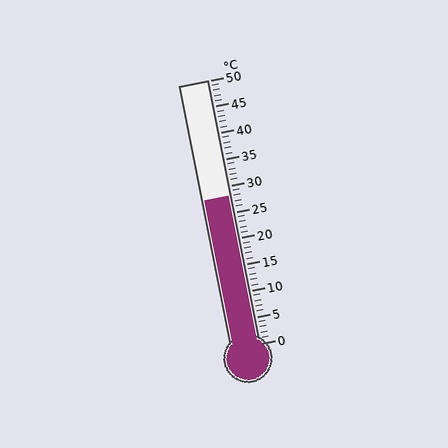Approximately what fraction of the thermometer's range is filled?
The thermometer is filled to approximately 55% of its range.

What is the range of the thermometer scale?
The thermometer scale ranges from 0°C to 50°C.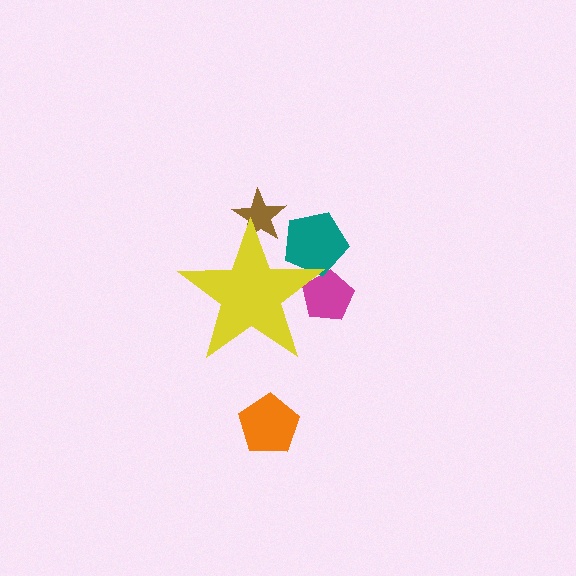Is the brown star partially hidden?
Yes, the brown star is partially hidden behind the yellow star.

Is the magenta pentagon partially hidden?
Yes, the magenta pentagon is partially hidden behind the yellow star.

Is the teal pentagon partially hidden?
Yes, the teal pentagon is partially hidden behind the yellow star.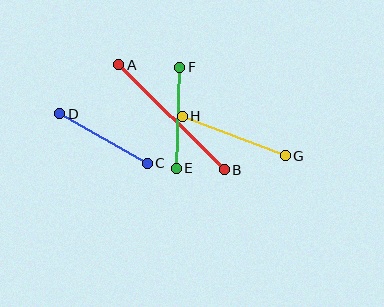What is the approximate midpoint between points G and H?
The midpoint is at approximately (234, 136) pixels.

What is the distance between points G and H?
The distance is approximately 110 pixels.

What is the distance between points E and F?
The distance is approximately 101 pixels.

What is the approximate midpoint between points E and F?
The midpoint is at approximately (178, 118) pixels.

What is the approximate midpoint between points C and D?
The midpoint is at approximately (104, 139) pixels.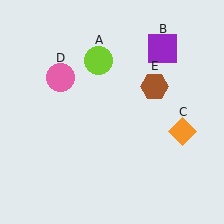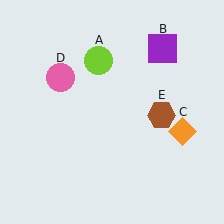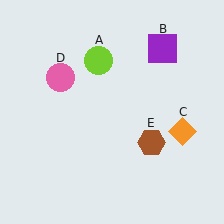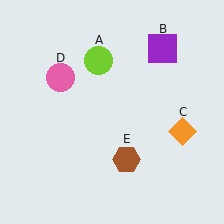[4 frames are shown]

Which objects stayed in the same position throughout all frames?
Lime circle (object A) and purple square (object B) and orange diamond (object C) and pink circle (object D) remained stationary.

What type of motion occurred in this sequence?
The brown hexagon (object E) rotated clockwise around the center of the scene.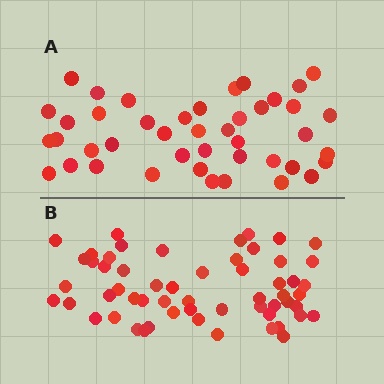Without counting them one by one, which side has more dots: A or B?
Region B (the bottom region) has more dots.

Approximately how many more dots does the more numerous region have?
Region B has approximately 15 more dots than region A.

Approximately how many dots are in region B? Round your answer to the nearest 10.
About 60 dots. (The exact count is 57, which rounds to 60.)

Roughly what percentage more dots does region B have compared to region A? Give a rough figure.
About 35% more.